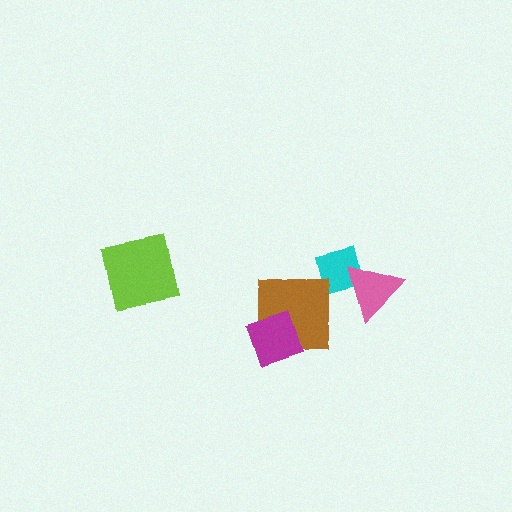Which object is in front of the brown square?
The magenta diamond is in front of the brown square.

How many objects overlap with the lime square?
0 objects overlap with the lime square.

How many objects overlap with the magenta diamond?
1 object overlaps with the magenta diamond.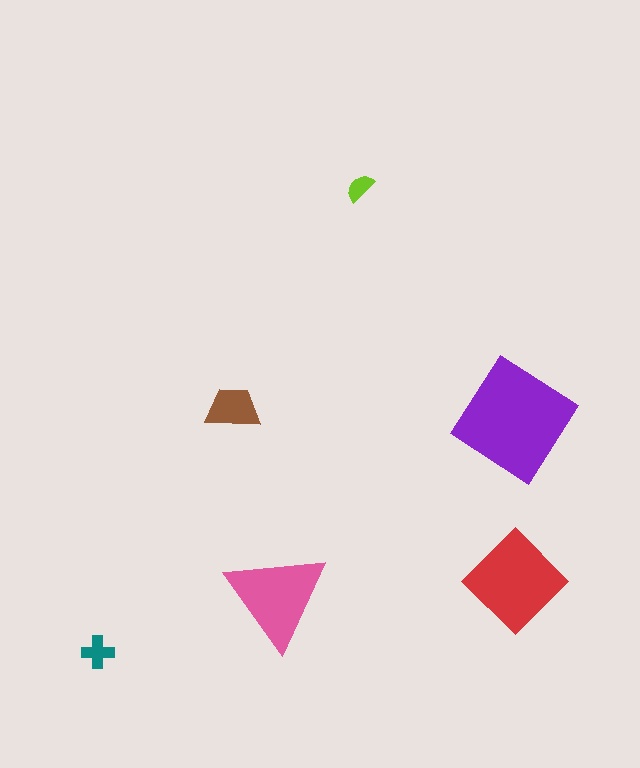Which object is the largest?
The purple diamond.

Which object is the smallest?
The lime semicircle.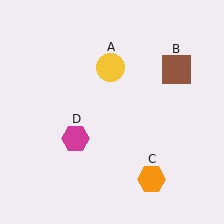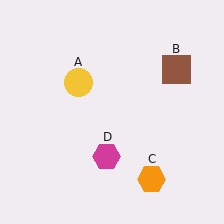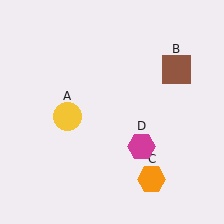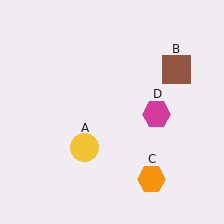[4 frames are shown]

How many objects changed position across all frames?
2 objects changed position: yellow circle (object A), magenta hexagon (object D).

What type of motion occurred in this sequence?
The yellow circle (object A), magenta hexagon (object D) rotated counterclockwise around the center of the scene.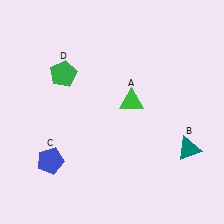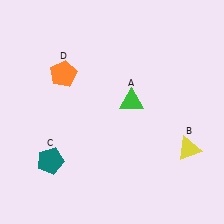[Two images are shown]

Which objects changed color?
B changed from teal to yellow. C changed from blue to teal. D changed from green to orange.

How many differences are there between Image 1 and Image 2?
There are 3 differences between the two images.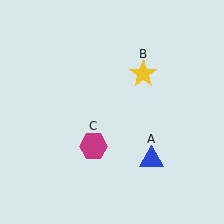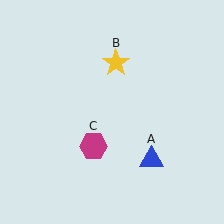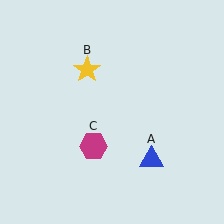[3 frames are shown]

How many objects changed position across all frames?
1 object changed position: yellow star (object B).